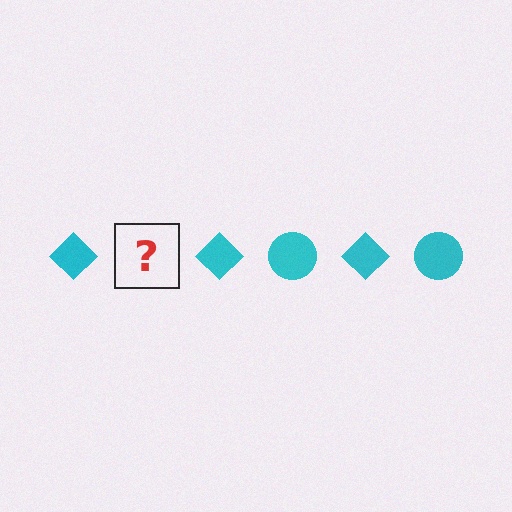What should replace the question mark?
The question mark should be replaced with a cyan circle.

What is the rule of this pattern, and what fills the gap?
The rule is that the pattern cycles through diamond, circle shapes in cyan. The gap should be filled with a cyan circle.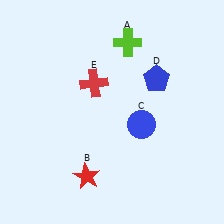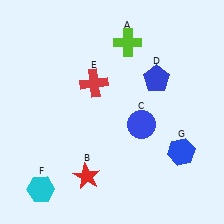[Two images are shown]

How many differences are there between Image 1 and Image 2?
There are 2 differences between the two images.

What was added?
A cyan hexagon (F), a blue hexagon (G) were added in Image 2.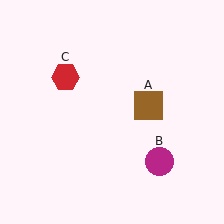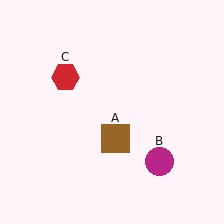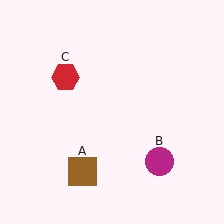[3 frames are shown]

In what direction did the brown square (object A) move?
The brown square (object A) moved down and to the left.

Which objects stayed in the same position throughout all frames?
Magenta circle (object B) and red hexagon (object C) remained stationary.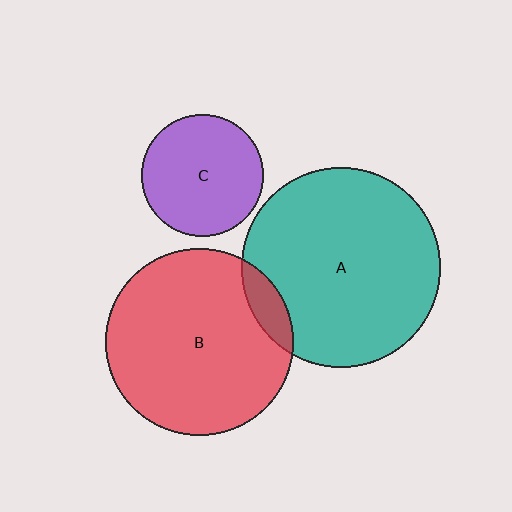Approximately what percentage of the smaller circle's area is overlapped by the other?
Approximately 10%.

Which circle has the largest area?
Circle A (teal).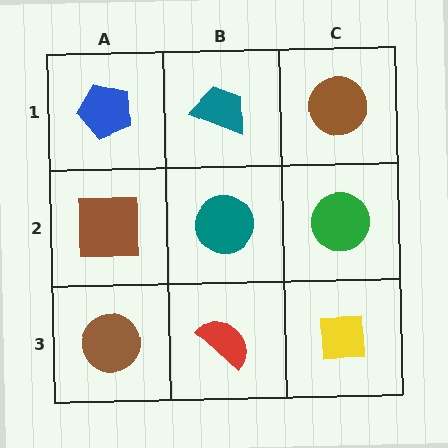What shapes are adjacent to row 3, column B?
A teal circle (row 2, column B), a brown circle (row 3, column A), a yellow square (row 3, column C).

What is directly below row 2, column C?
A yellow square.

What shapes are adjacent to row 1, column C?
A green circle (row 2, column C), a teal trapezoid (row 1, column B).